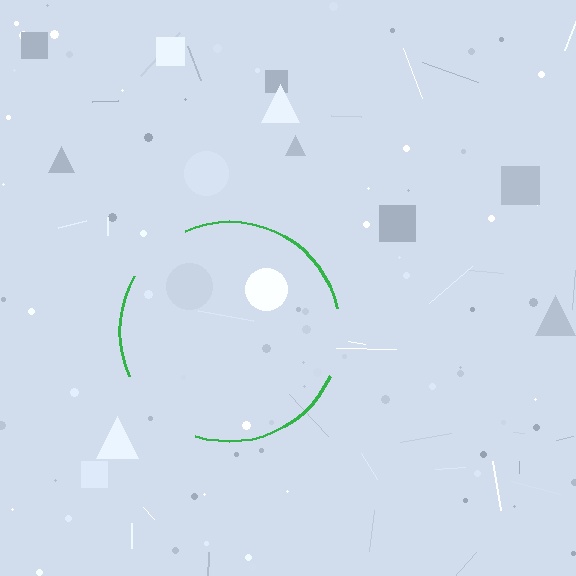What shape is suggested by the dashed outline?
The dashed outline suggests a circle.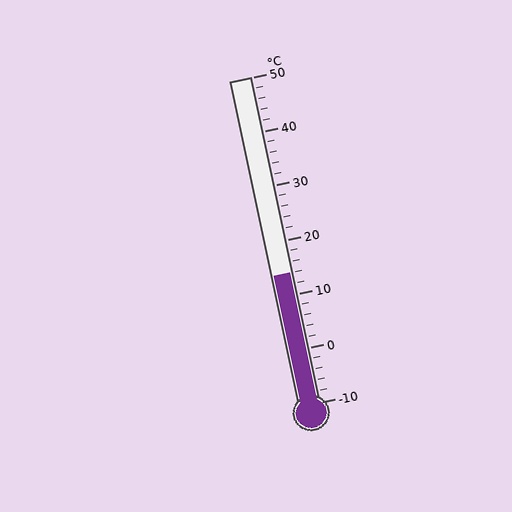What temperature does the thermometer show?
The thermometer shows approximately 14°C.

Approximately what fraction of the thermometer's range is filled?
The thermometer is filled to approximately 40% of its range.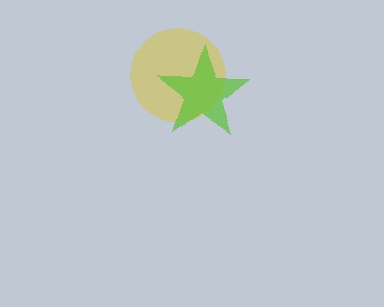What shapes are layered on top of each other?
The layered shapes are: a yellow circle, a lime star.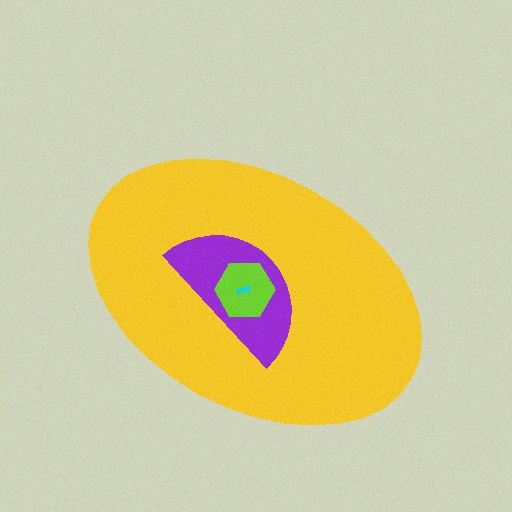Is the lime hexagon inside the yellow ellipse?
Yes.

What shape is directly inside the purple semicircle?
The lime hexagon.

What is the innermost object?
The cyan arrow.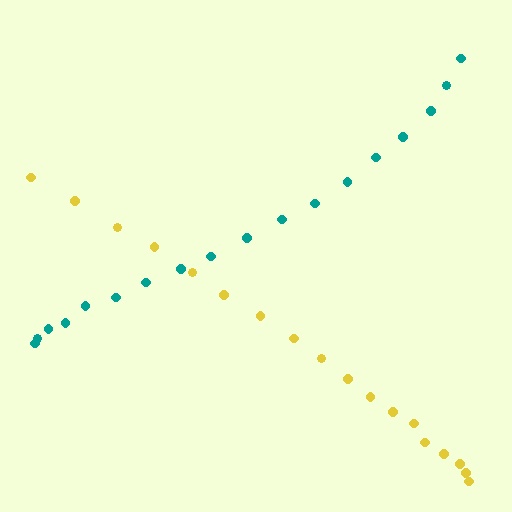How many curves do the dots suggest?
There are 2 distinct paths.